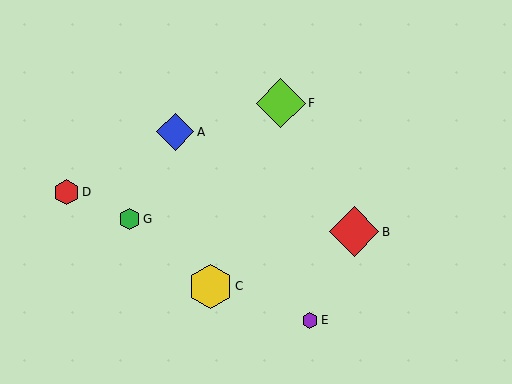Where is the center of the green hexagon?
The center of the green hexagon is at (130, 219).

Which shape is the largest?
The red diamond (labeled B) is the largest.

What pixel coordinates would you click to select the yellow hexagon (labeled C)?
Click at (210, 286) to select the yellow hexagon C.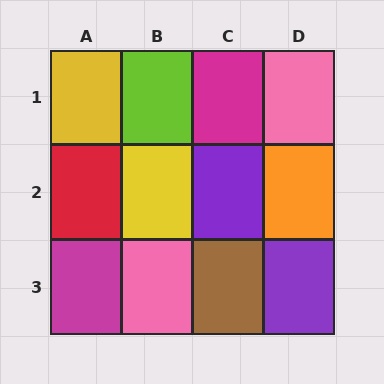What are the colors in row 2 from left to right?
Red, yellow, purple, orange.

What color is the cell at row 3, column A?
Magenta.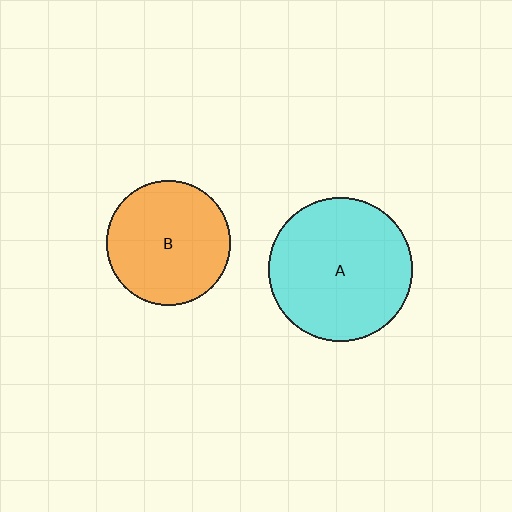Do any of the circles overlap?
No, none of the circles overlap.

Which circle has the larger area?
Circle A (cyan).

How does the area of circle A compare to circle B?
Approximately 1.3 times.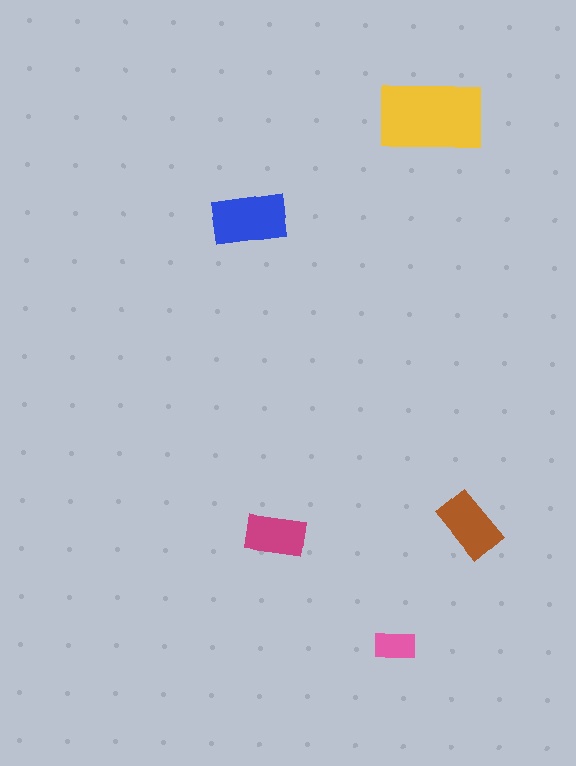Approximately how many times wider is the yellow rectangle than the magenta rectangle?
About 1.5 times wider.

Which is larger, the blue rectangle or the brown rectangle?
The blue one.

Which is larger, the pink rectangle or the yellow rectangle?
The yellow one.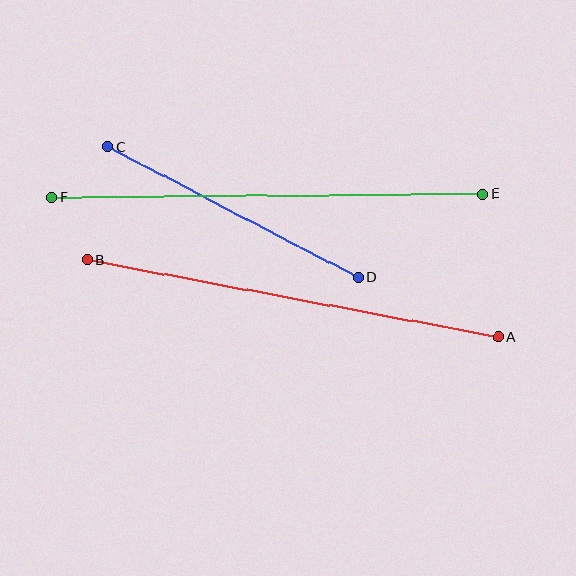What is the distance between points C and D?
The distance is approximately 282 pixels.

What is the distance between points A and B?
The distance is approximately 418 pixels.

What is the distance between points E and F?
The distance is approximately 431 pixels.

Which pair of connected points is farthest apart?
Points E and F are farthest apart.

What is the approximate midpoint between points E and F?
The midpoint is at approximately (267, 195) pixels.